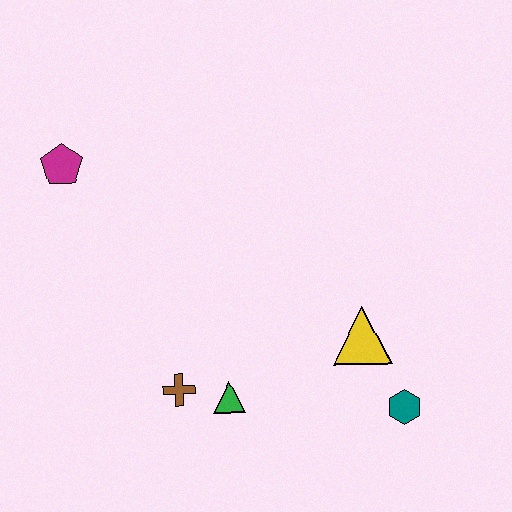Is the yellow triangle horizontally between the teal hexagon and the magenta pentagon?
Yes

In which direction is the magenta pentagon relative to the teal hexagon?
The magenta pentagon is to the left of the teal hexagon.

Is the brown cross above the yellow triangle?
No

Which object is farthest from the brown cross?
The magenta pentagon is farthest from the brown cross.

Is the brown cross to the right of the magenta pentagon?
Yes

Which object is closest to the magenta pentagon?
The brown cross is closest to the magenta pentagon.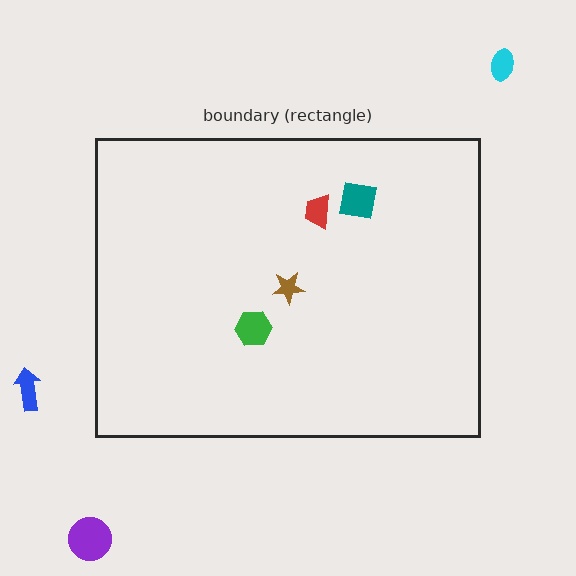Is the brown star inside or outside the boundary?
Inside.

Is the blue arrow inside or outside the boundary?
Outside.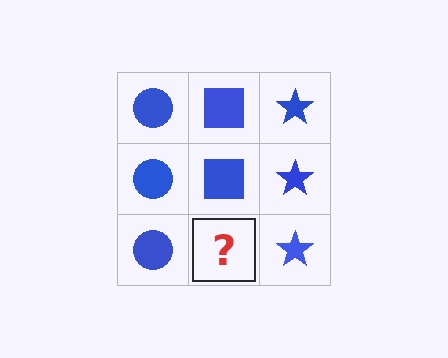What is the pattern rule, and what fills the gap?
The rule is that each column has a consistent shape. The gap should be filled with a blue square.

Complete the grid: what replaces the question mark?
The question mark should be replaced with a blue square.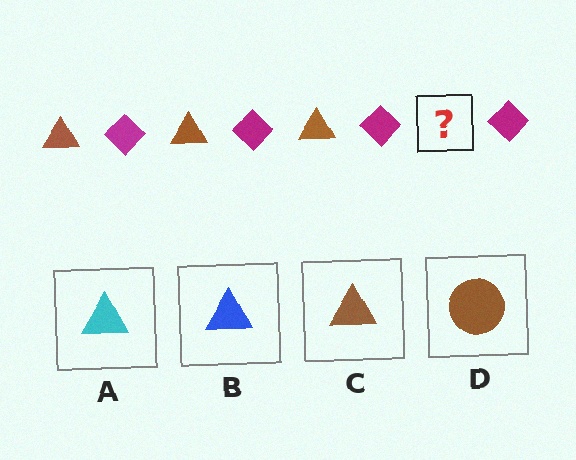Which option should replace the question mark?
Option C.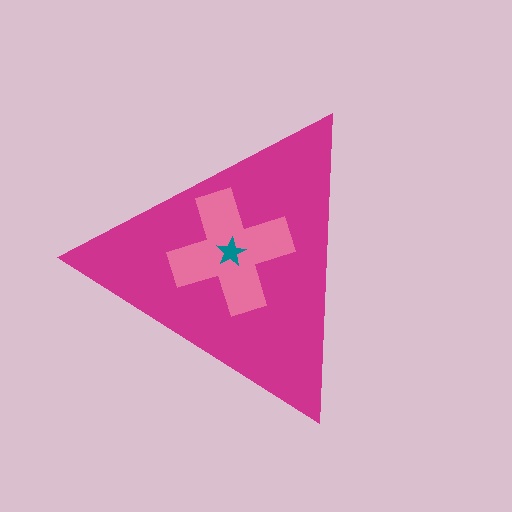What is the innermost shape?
The teal star.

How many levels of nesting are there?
3.